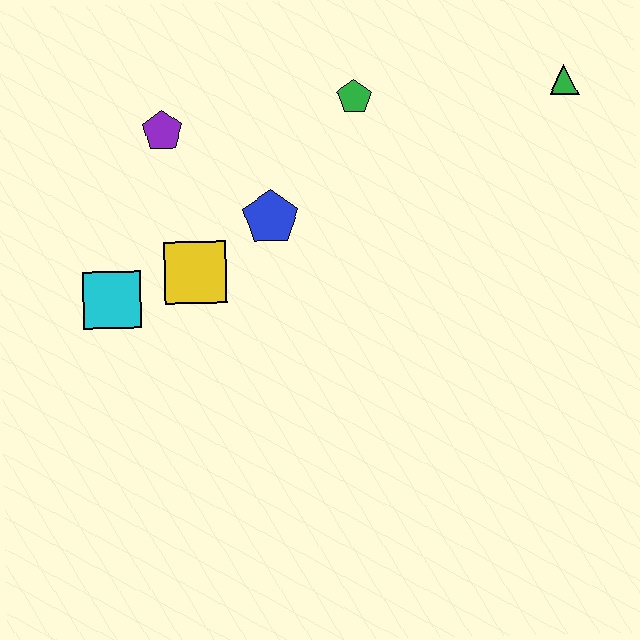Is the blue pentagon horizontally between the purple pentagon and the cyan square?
No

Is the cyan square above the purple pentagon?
No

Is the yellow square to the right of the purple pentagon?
Yes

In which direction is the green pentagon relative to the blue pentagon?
The green pentagon is above the blue pentagon.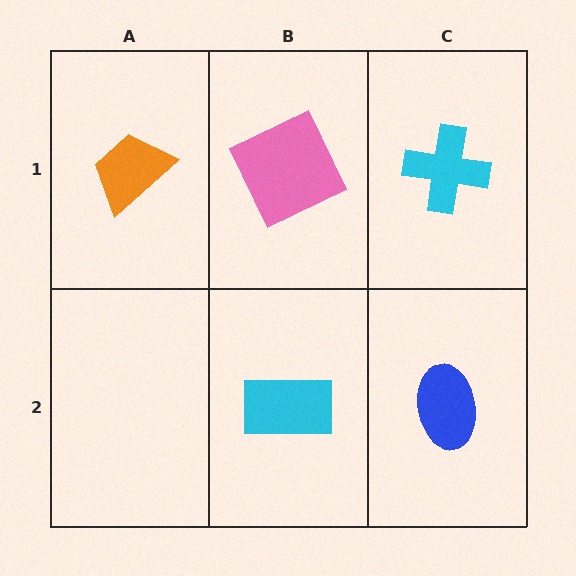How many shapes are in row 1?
3 shapes.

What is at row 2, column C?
A blue ellipse.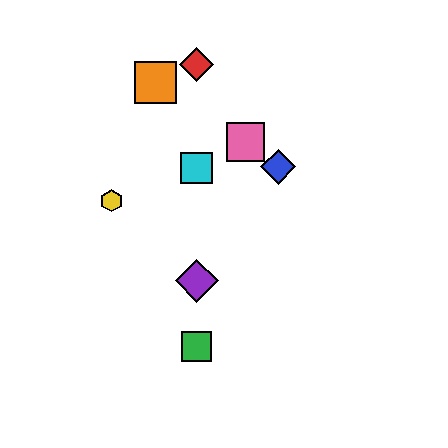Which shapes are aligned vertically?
The red diamond, the green square, the purple diamond, the cyan square are aligned vertically.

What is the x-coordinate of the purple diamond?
The purple diamond is at x≈197.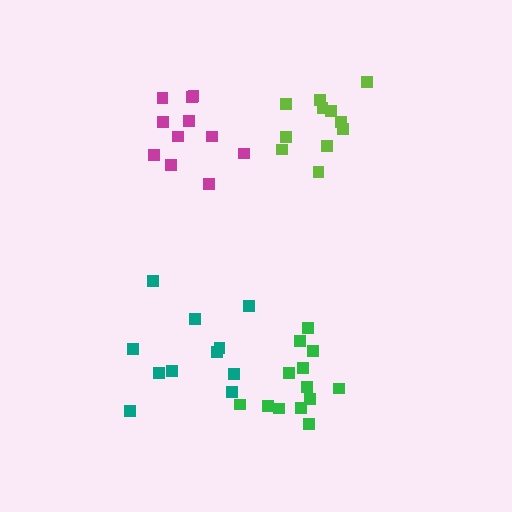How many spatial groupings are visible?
There are 4 spatial groupings.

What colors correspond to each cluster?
The clusters are colored: magenta, teal, lime, green.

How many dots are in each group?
Group 1: 11 dots, Group 2: 11 dots, Group 3: 11 dots, Group 4: 13 dots (46 total).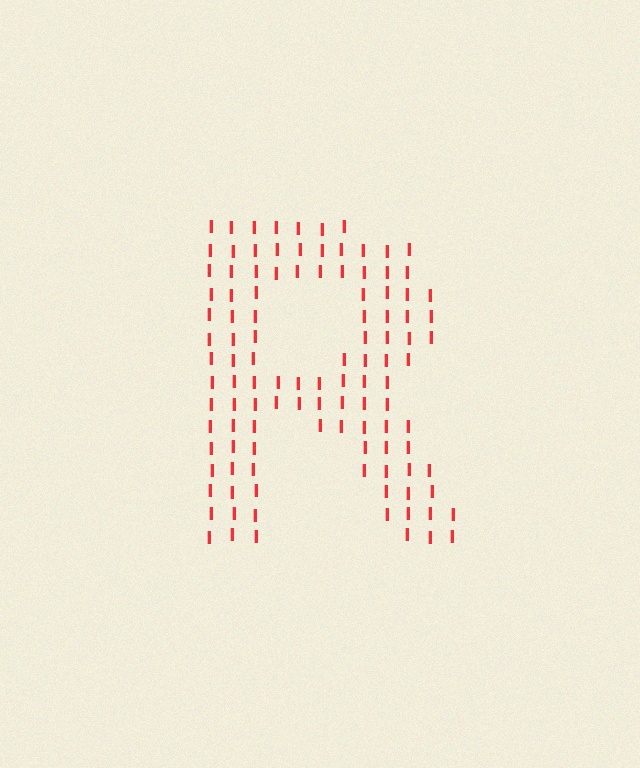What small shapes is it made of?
It is made of small letter I's.